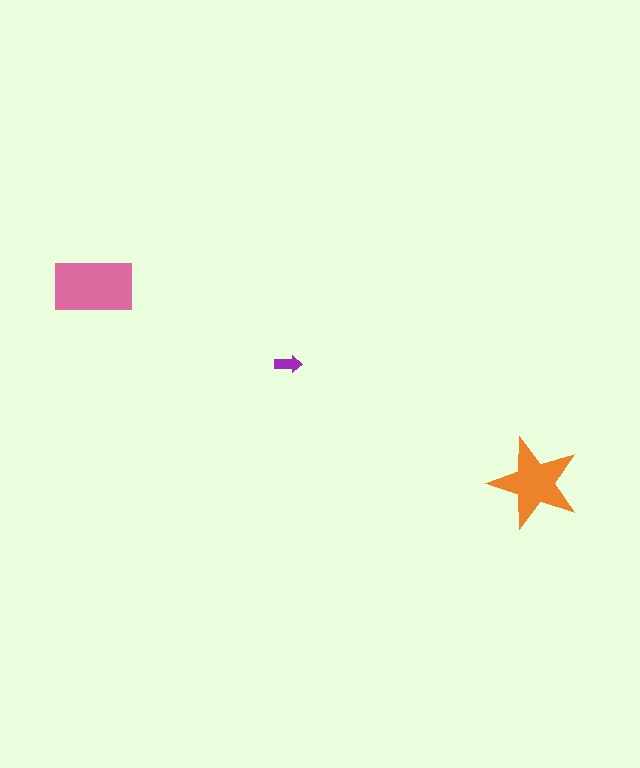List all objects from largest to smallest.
The pink rectangle, the orange star, the purple arrow.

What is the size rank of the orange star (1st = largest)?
2nd.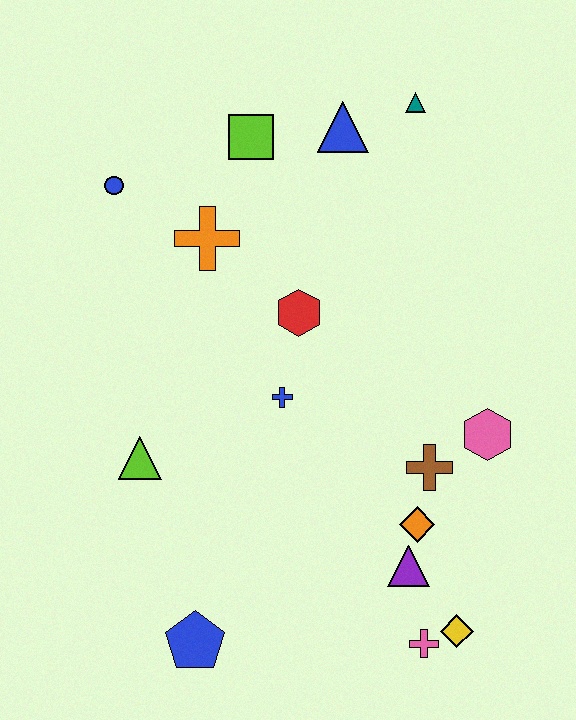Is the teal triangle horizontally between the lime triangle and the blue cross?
No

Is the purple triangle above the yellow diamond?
Yes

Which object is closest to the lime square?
The blue triangle is closest to the lime square.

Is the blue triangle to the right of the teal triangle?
No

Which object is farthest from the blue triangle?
The blue pentagon is farthest from the blue triangle.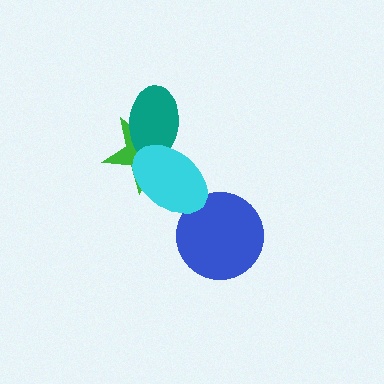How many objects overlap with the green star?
2 objects overlap with the green star.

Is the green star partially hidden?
Yes, it is partially covered by another shape.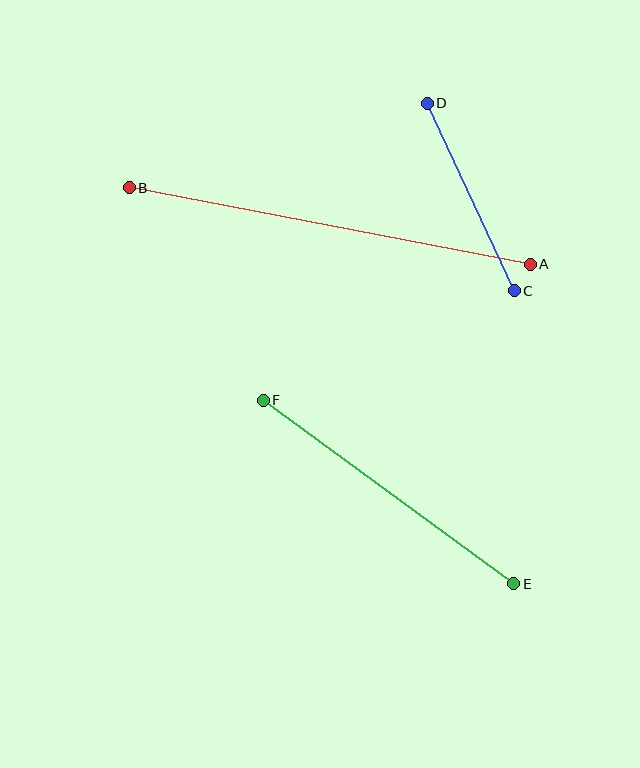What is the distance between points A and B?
The distance is approximately 408 pixels.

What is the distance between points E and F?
The distance is approximately 311 pixels.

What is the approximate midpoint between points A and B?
The midpoint is at approximately (330, 226) pixels.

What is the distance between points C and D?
The distance is approximately 207 pixels.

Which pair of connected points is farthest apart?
Points A and B are farthest apart.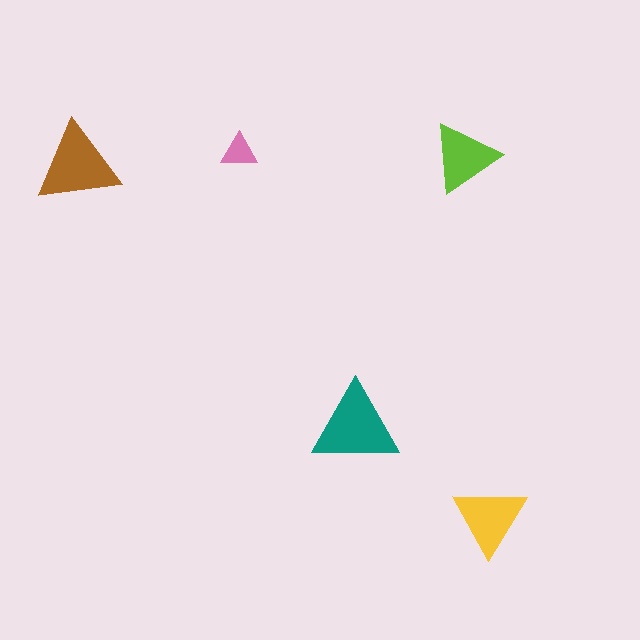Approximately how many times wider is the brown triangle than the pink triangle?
About 2.5 times wider.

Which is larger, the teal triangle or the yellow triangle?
The teal one.